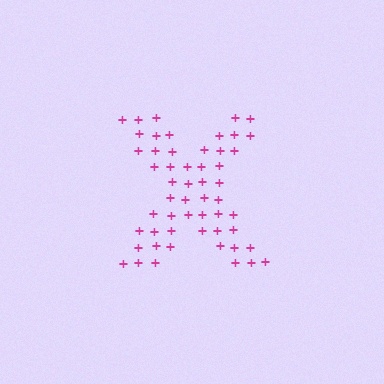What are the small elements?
The small elements are plus signs.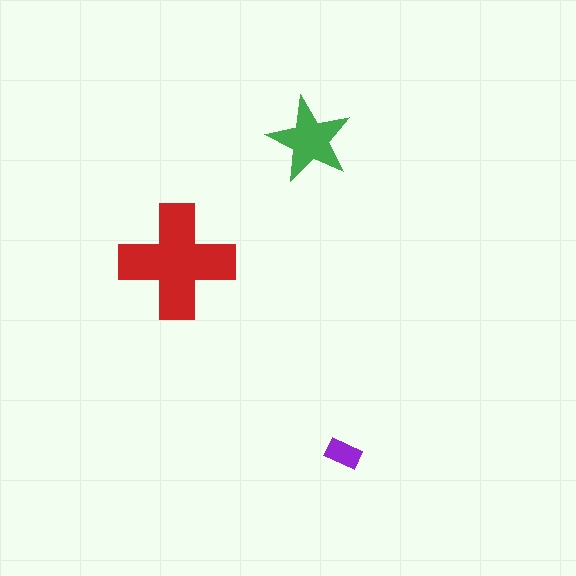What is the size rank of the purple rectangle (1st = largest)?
3rd.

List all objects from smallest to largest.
The purple rectangle, the green star, the red cross.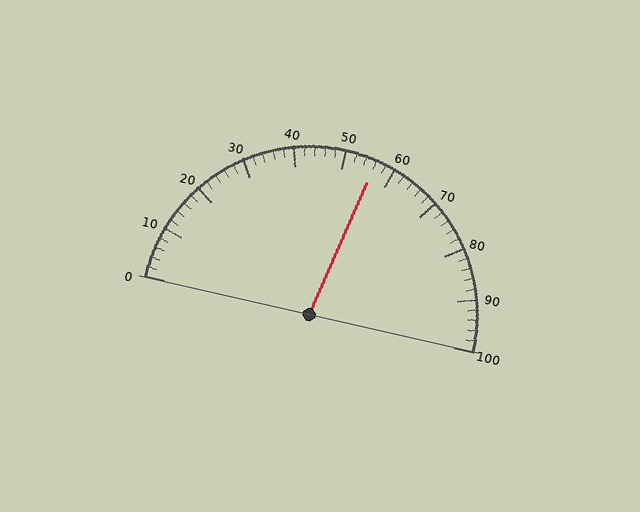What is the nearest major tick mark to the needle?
The nearest major tick mark is 60.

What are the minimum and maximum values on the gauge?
The gauge ranges from 0 to 100.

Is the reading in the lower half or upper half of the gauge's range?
The reading is in the upper half of the range (0 to 100).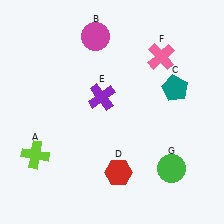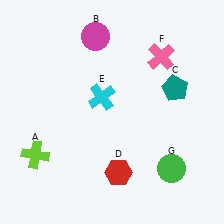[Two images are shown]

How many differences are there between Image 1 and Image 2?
There is 1 difference between the two images.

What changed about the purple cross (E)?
In Image 1, E is purple. In Image 2, it changed to cyan.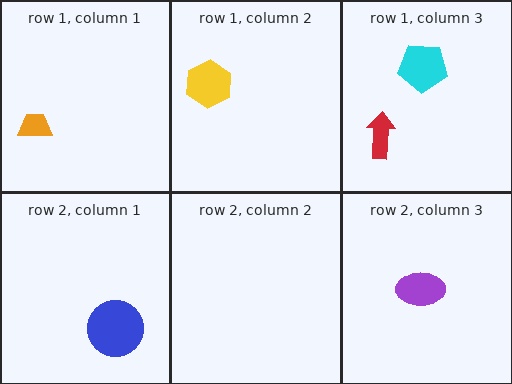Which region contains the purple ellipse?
The row 2, column 3 region.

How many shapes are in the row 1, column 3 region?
2.